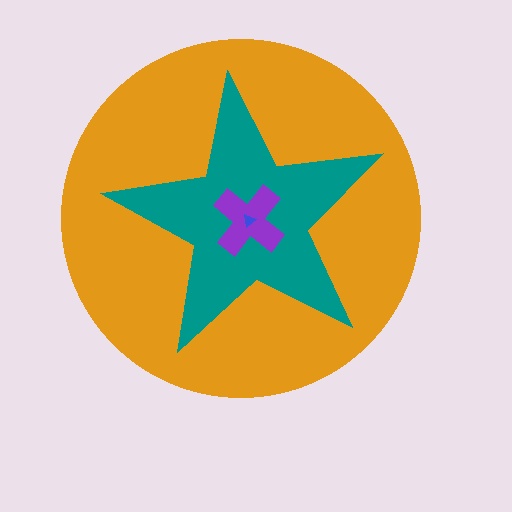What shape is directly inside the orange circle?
The teal star.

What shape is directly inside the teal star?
The purple cross.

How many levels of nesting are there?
4.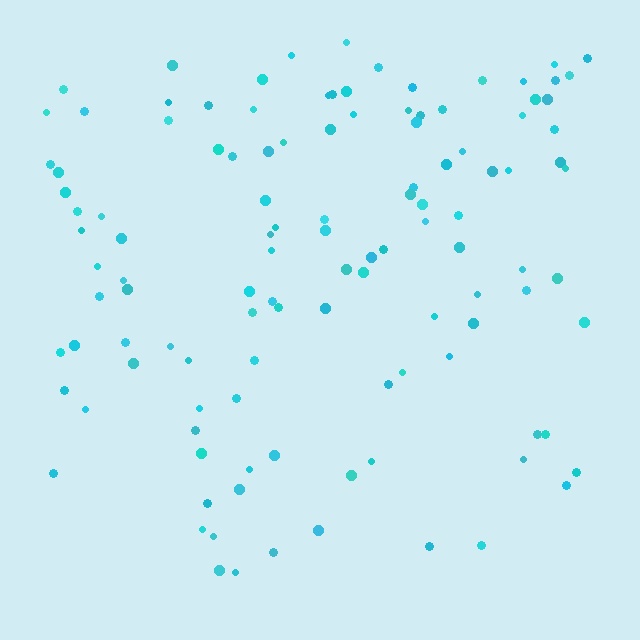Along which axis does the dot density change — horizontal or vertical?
Vertical.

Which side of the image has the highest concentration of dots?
The top.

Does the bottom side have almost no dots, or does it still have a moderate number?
Still a moderate number, just noticeably fewer than the top.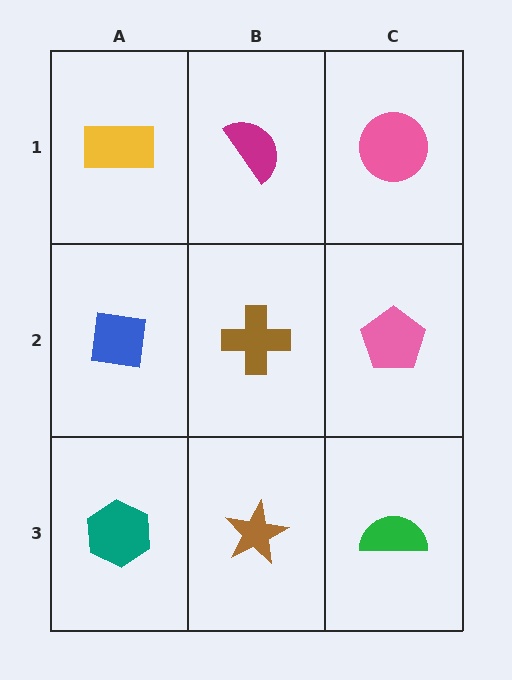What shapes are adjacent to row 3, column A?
A blue square (row 2, column A), a brown star (row 3, column B).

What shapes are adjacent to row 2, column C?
A pink circle (row 1, column C), a green semicircle (row 3, column C), a brown cross (row 2, column B).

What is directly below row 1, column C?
A pink pentagon.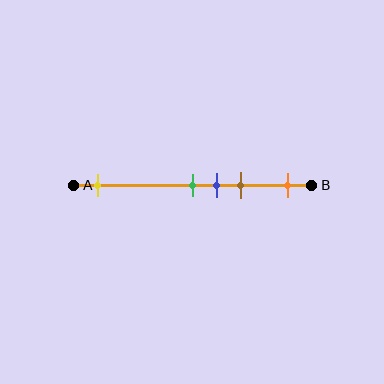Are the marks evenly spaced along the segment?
No, the marks are not evenly spaced.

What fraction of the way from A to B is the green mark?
The green mark is approximately 50% (0.5) of the way from A to B.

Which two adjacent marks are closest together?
The green and blue marks are the closest adjacent pair.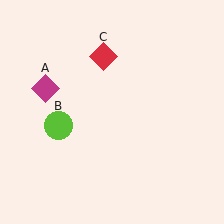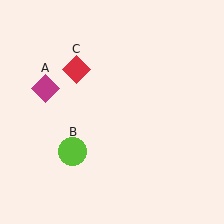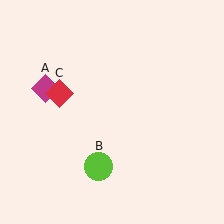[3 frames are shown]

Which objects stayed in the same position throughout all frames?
Magenta diamond (object A) remained stationary.